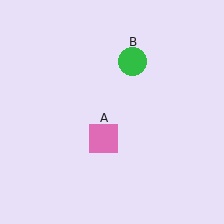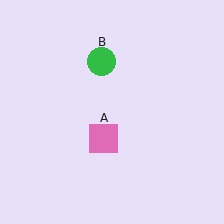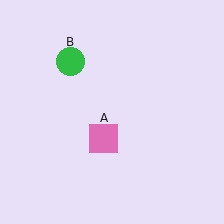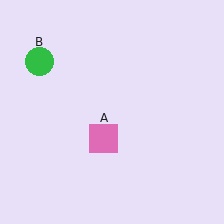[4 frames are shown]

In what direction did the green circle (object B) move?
The green circle (object B) moved left.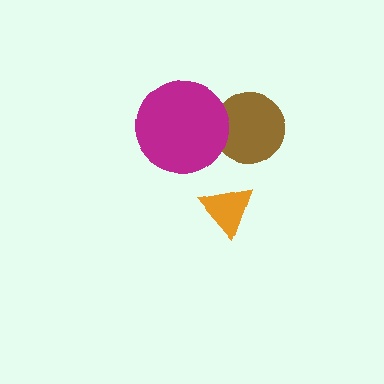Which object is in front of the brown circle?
The magenta circle is in front of the brown circle.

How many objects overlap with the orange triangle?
0 objects overlap with the orange triangle.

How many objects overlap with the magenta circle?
1 object overlaps with the magenta circle.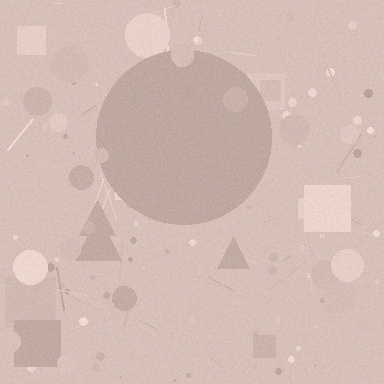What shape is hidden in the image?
A circle is hidden in the image.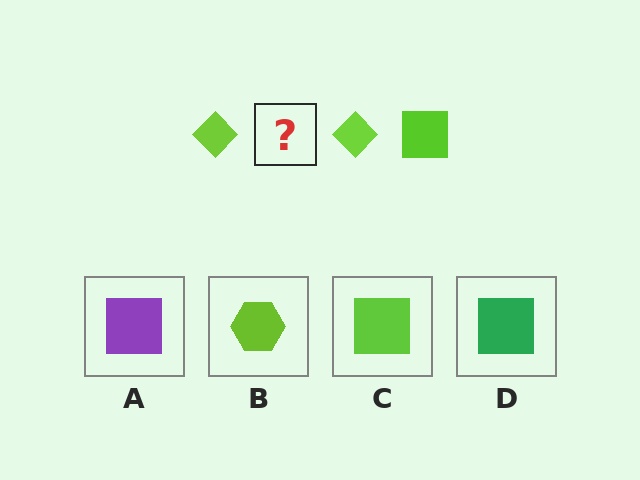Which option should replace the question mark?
Option C.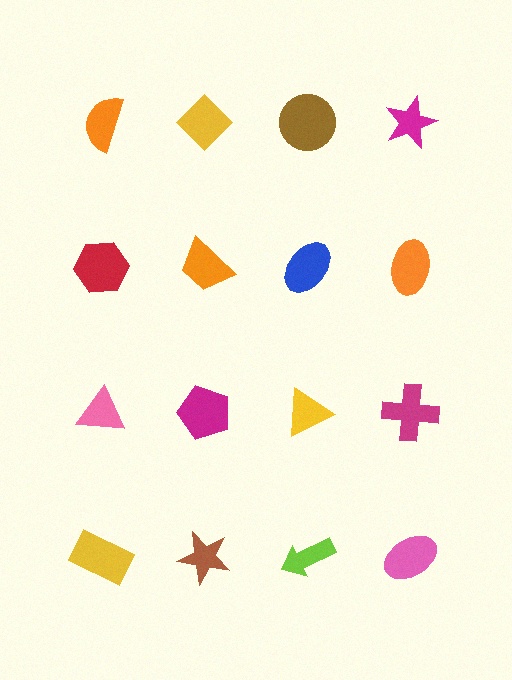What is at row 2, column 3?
A blue ellipse.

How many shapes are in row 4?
4 shapes.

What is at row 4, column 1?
A yellow rectangle.